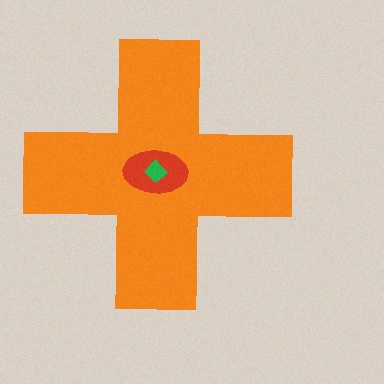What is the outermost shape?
The orange cross.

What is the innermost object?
The green diamond.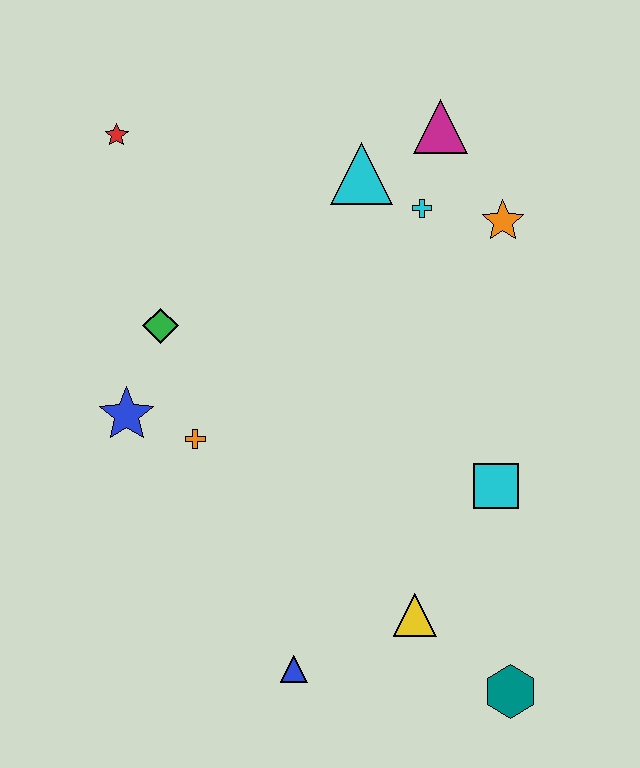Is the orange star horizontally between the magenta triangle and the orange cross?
No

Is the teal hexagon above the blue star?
No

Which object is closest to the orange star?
The cyan cross is closest to the orange star.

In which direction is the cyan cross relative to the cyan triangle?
The cyan cross is to the right of the cyan triangle.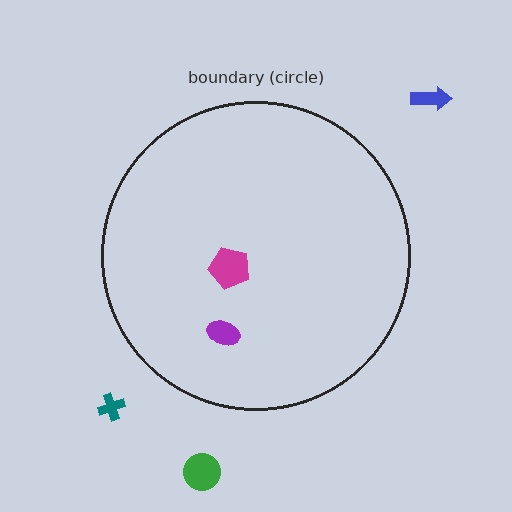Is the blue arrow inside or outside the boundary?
Outside.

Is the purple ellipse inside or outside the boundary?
Inside.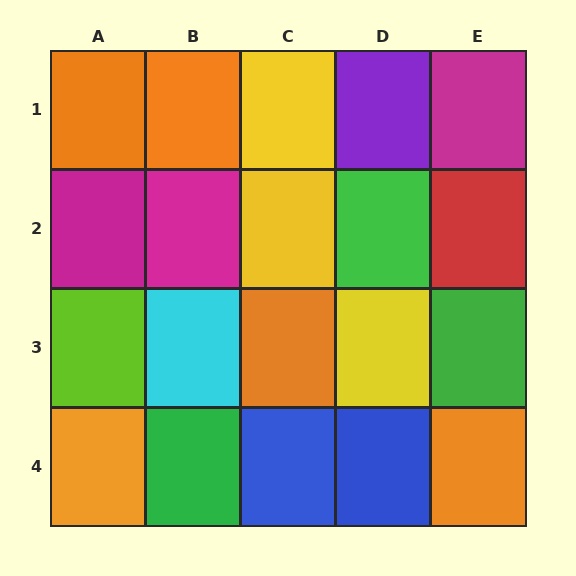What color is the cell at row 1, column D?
Purple.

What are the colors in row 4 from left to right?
Orange, green, blue, blue, orange.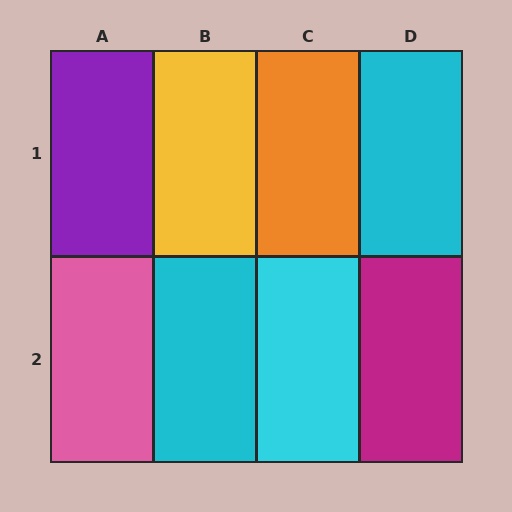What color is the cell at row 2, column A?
Pink.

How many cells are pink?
1 cell is pink.